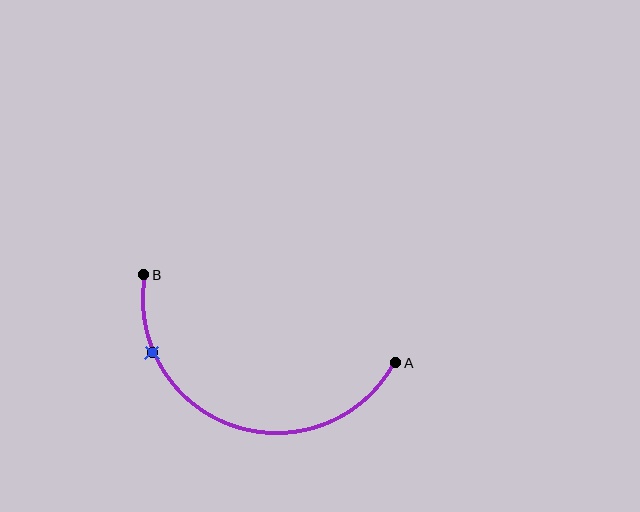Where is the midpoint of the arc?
The arc midpoint is the point on the curve farthest from the straight line joining A and B. It sits below that line.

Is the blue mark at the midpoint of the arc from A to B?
No. The blue mark lies on the arc but is closer to endpoint B. The arc midpoint would be at the point on the curve equidistant along the arc from both A and B.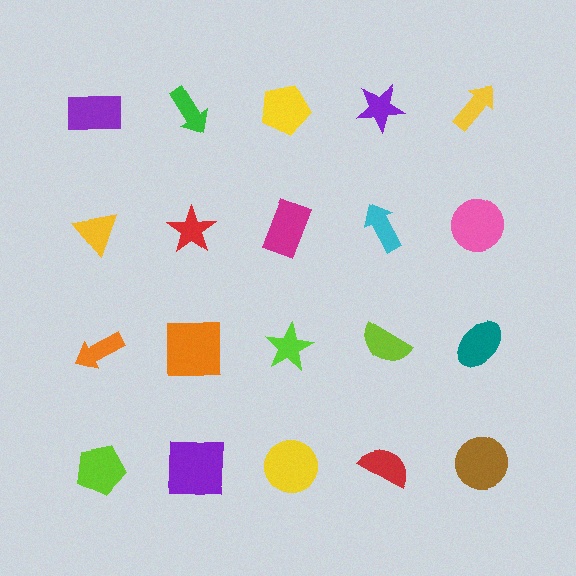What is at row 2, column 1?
A yellow triangle.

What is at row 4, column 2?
A purple square.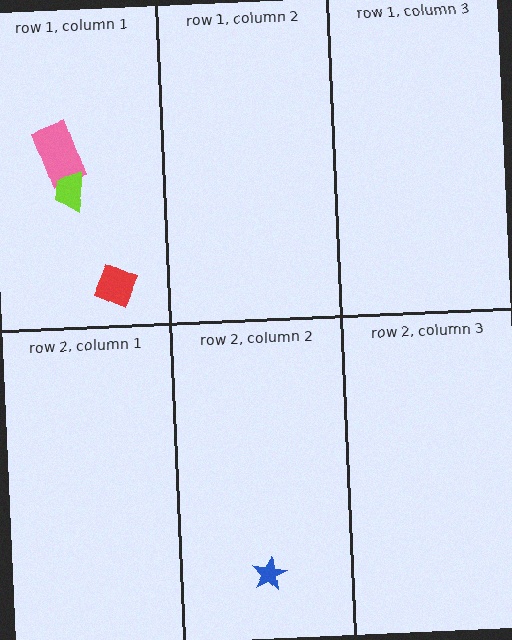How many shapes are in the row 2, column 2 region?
1.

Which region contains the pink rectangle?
The row 1, column 1 region.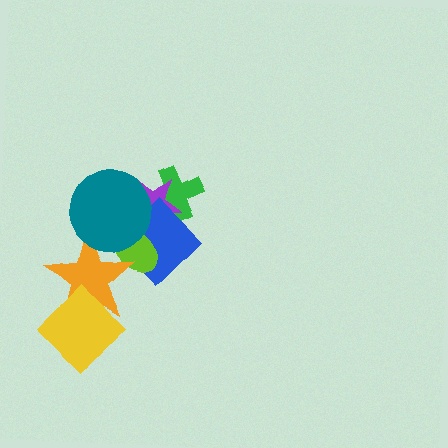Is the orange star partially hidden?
Yes, it is partially covered by another shape.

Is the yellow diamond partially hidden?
No, no other shape covers it.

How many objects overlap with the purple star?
4 objects overlap with the purple star.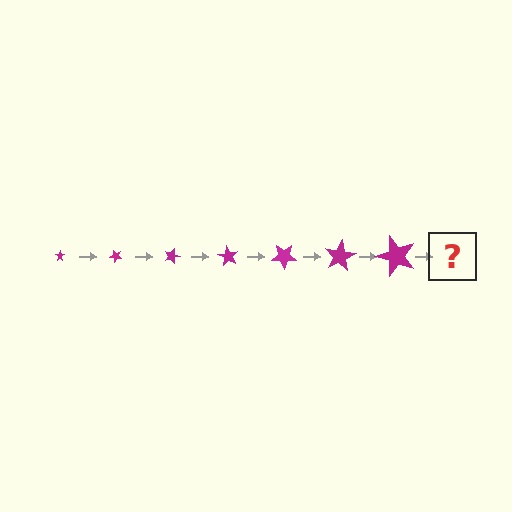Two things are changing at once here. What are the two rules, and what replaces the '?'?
The two rules are that the star grows larger each step and it rotates 45 degrees each step. The '?' should be a star, larger than the previous one and rotated 315 degrees from the start.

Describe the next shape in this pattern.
It should be a star, larger than the previous one and rotated 315 degrees from the start.